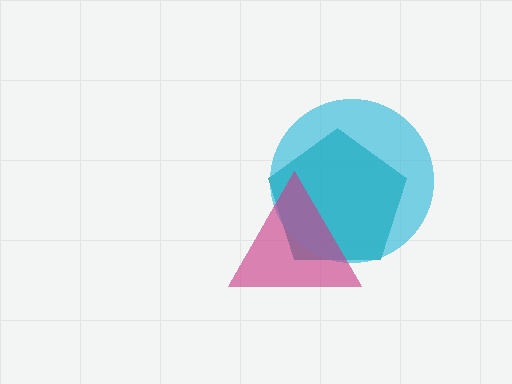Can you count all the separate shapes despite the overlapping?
Yes, there are 3 separate shapes.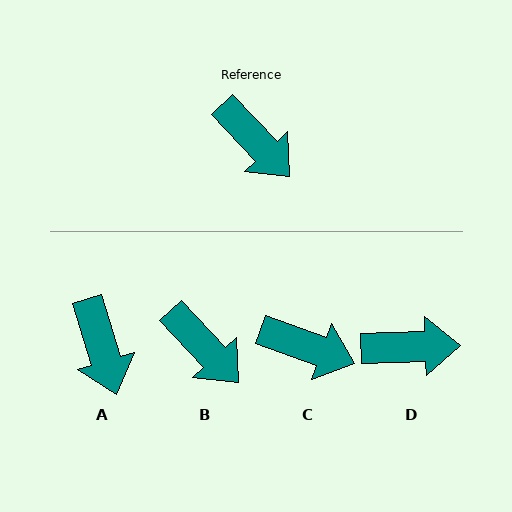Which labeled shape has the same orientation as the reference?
B.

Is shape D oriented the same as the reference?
No, it is off by about 49 degrees.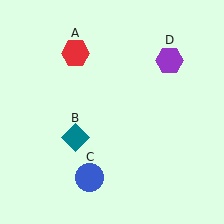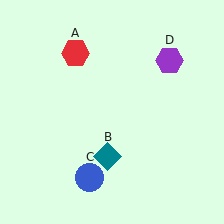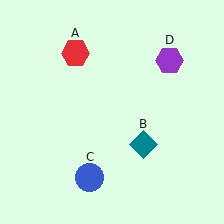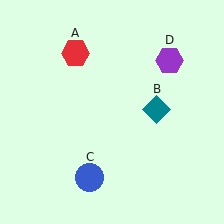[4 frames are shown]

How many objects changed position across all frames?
1 object changed position: teal diamond (object B).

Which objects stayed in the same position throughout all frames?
Red hexagon (object A) and blue circle (object C) and purple hexagon (object D) remained stationary.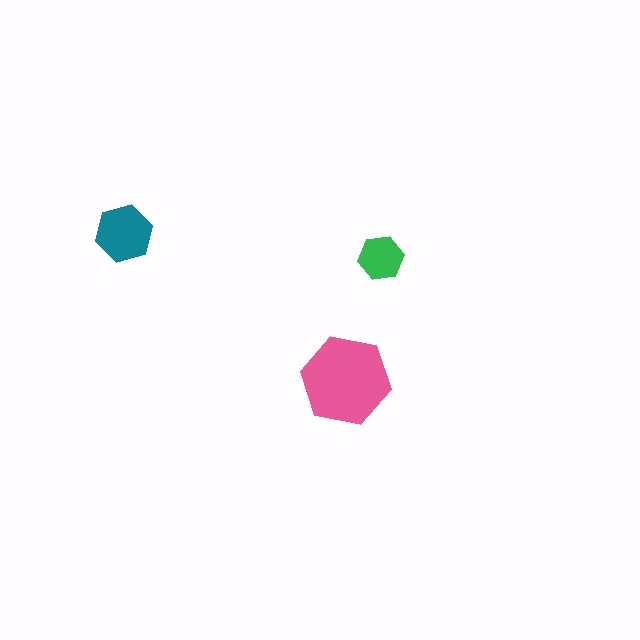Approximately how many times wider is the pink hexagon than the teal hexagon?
About 1.5 times wider.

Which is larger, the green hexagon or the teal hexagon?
The teal one.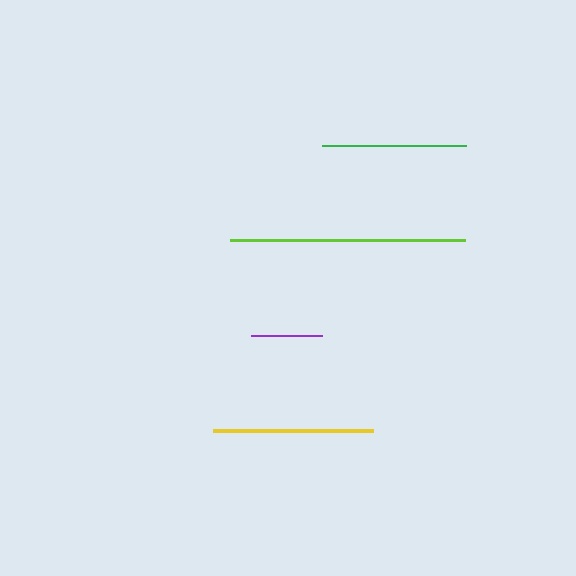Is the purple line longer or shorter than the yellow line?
The yellow line is longer than the purple line.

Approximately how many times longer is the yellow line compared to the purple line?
The yellow line is approximately 2.3 times the length of the purple line.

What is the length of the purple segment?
The purple segment is approximately 71 pixels long.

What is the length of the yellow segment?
The yellow segment is approximately 160 pixels long.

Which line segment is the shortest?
The purple line is the shortest at approximately 71 pixels.